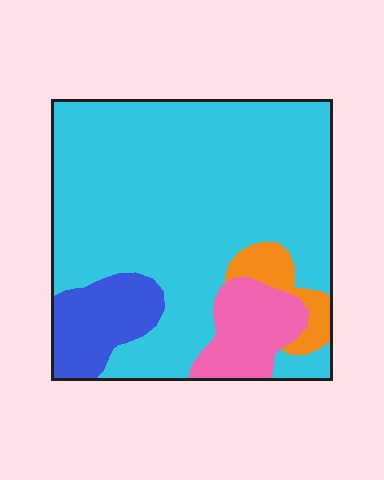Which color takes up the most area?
Cyan, at roughly 75%.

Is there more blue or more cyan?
Cyan.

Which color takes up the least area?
Orange, at roughly 5%.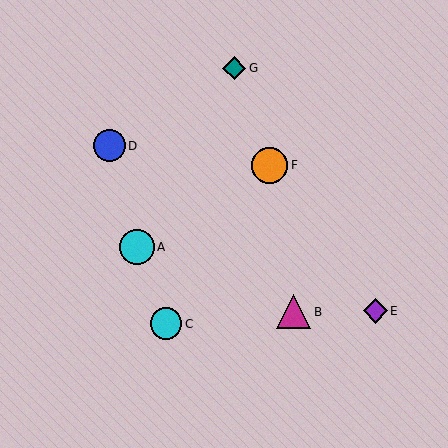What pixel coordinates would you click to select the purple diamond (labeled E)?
Click at (375, 311) to select the purple diamond E.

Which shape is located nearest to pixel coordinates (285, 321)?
The magenta triangle (labeled B) at (294, 312) is nearest to that location.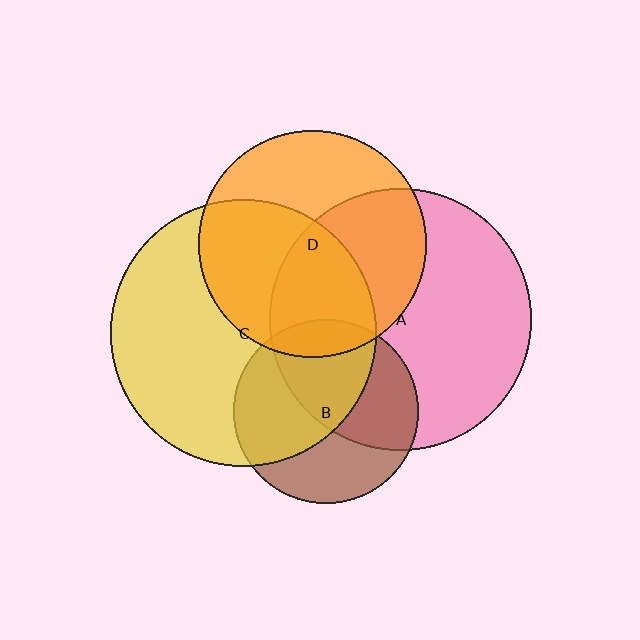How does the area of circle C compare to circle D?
Approximately 1.4 times.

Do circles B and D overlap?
Yes.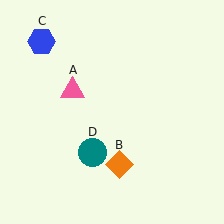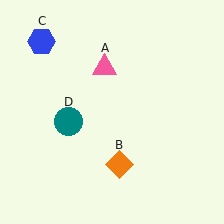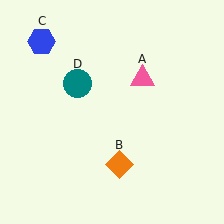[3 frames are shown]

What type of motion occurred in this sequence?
The pink triangle (object A), teal circle (object D) rotated clockwise around the center of the scene.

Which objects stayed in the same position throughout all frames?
Orange diamond (object B) and blue hexagon (object C) remained stationary.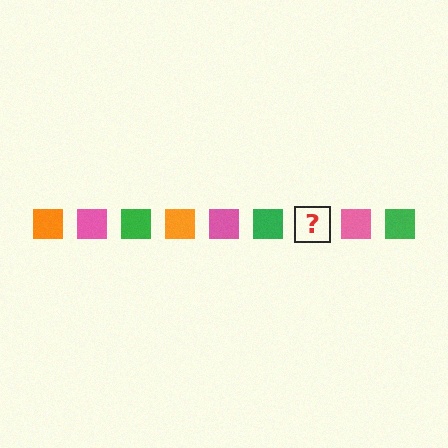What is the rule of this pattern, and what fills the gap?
The rule is that the pattern cycles through orange, pink, green squares. The gap should be filled with an orange square.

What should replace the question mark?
The question mark should be replaced with an orange square.